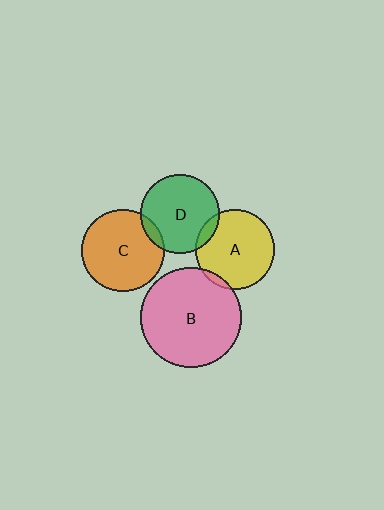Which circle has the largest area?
Circle B (pink).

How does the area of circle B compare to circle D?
Approximately 1.6 times.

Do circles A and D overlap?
Yes.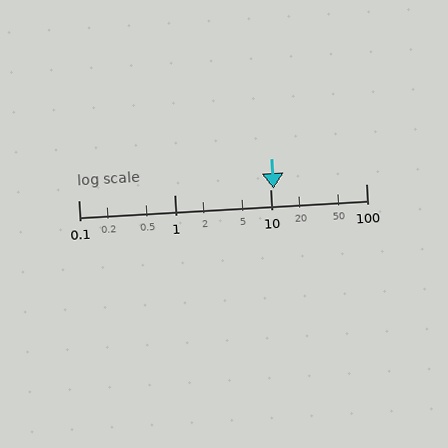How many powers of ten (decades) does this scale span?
The scale spans 3 decades, from 0.1 to 100.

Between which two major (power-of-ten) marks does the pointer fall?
The pointer is between 10 and 100.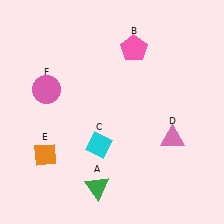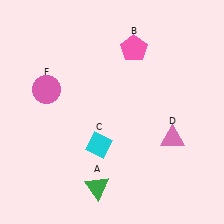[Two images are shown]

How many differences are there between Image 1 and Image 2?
There is 1 difference between the two images.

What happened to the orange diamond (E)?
The orange diamond (E) was removed in Image 2. It was in the bottom-left area of Image 1.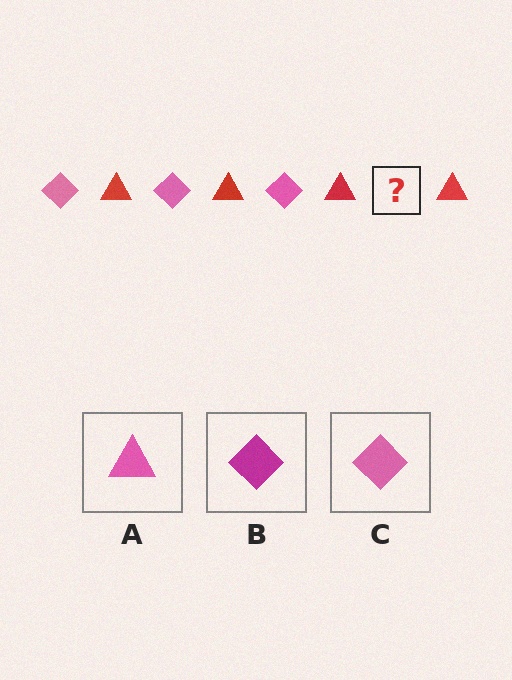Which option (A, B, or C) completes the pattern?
C.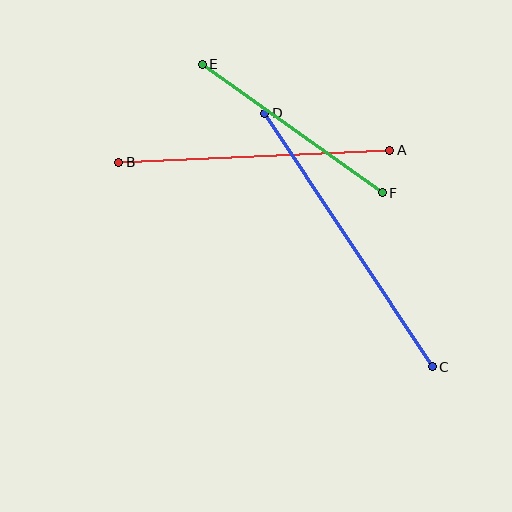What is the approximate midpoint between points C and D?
The midpoint is at approximately (348, 240) pixels.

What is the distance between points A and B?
The distance is approximately 272 pixels.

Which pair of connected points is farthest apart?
Points C and D are farthest apart.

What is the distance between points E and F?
The distance is approximately 221 pixels.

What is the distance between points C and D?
The distance is approximately 304 pixels.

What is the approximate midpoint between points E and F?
The midpoint is at approximately (292, 129) pixels.